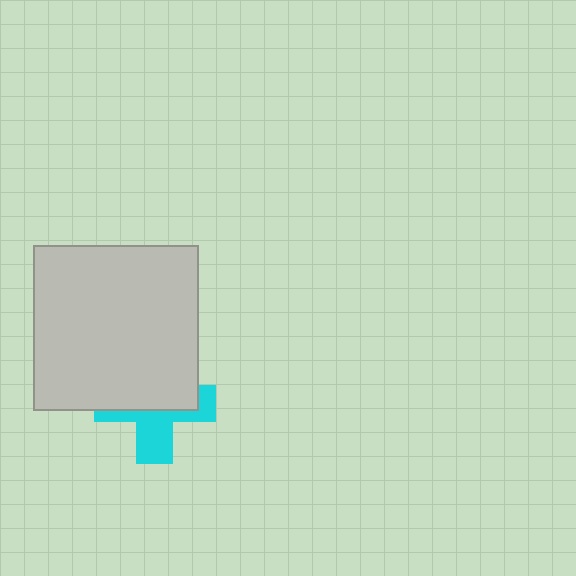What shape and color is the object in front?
The object in front is a light gray square.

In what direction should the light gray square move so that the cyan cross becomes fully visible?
The light gray square should move up. That is the shortest direction to clear the overlap and leave the cyan cross fully visible.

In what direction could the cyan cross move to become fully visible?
The cyan cross could move down. That would shift it out from behind the light gray square entirely.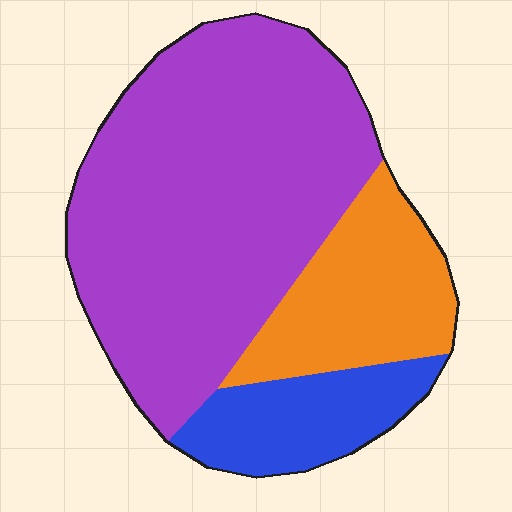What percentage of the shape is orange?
Orange covers about 20% of the shape.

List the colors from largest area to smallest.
From largest to smallest: purple, orange, blue.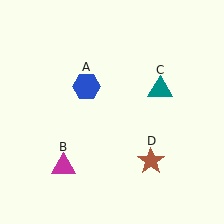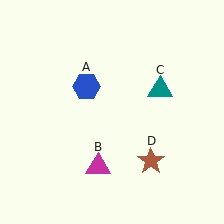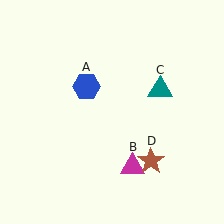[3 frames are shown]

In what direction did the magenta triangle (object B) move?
The magenta triangle (object B) moved right.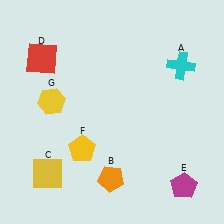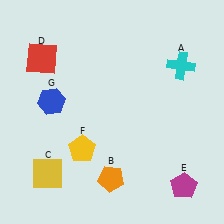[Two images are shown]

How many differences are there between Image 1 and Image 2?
There is 1 difference between the two images.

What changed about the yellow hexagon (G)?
In Image 1, G is yellow. In Image 2, it changed to blue.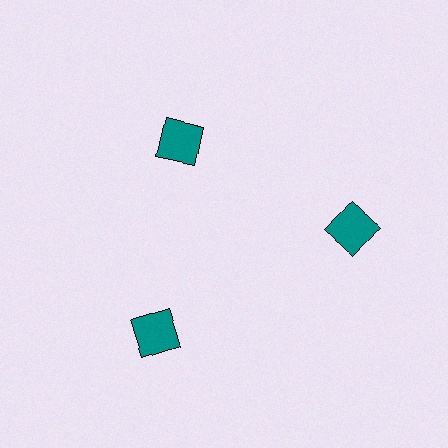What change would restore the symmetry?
The symmetry would be restored by moving it outward, back onto the ring so that all 3 squares sit at equal angles and equal distance from the center.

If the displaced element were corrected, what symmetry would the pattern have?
It would have 3-fold rotational symmetry — the pattern would map onto itself every 120 degrees.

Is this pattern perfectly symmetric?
No. The 3 teal squares are arranged in a ring, but one element near the 11 o'clock position is pulled inward toward the center, breaking the 3-fold rotational symmetry.